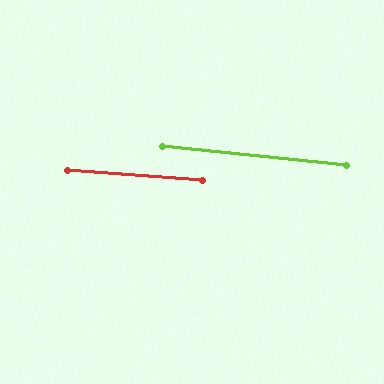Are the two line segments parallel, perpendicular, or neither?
Parallel — their directions differ by only 1.5°.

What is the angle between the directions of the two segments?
Approximately 2 degrees.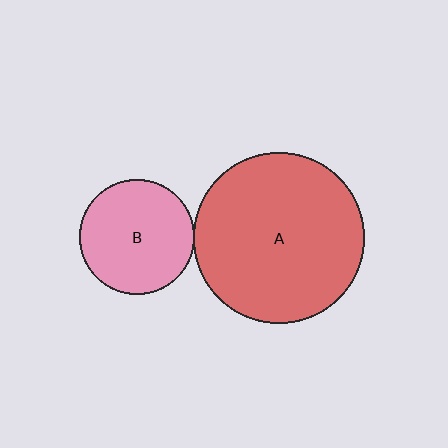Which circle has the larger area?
Circle A (red).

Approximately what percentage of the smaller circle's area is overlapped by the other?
Approximately 5%.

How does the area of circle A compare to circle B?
Approximately 2.2 times.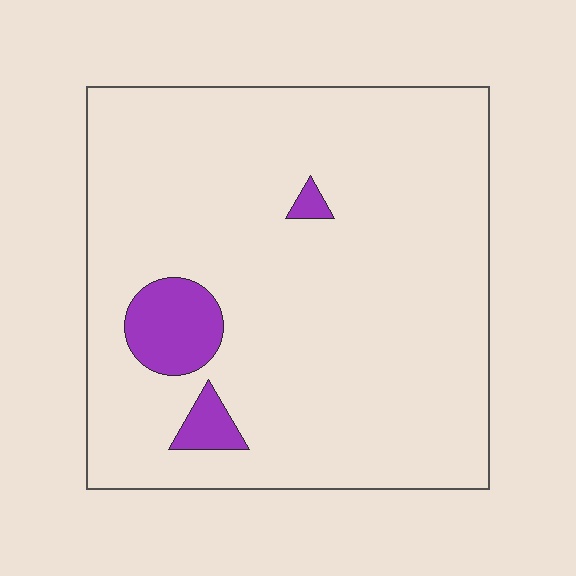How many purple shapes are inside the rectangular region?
3.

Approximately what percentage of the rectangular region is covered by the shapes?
Approximately 5%.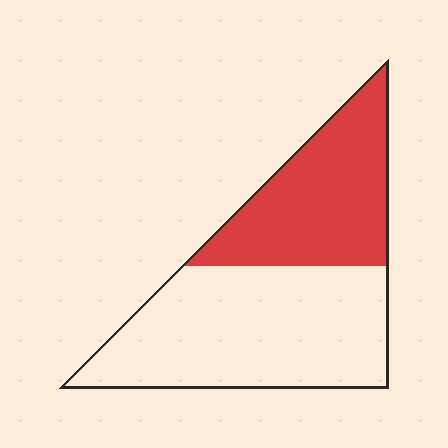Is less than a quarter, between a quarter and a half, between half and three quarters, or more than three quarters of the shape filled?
Between a quarter and a half.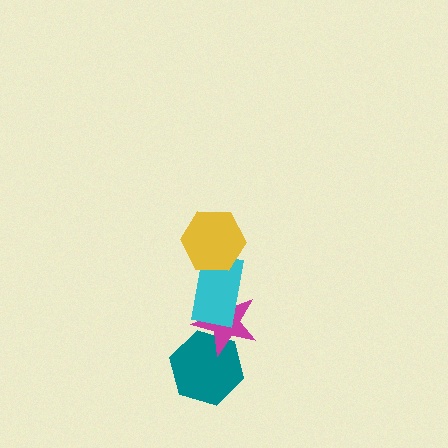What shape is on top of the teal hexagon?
The magenta star is on top of the teal hexagon.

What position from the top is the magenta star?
The magenta star is 3rd from the top.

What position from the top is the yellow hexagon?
The yellow hexagon is 1st from the top.